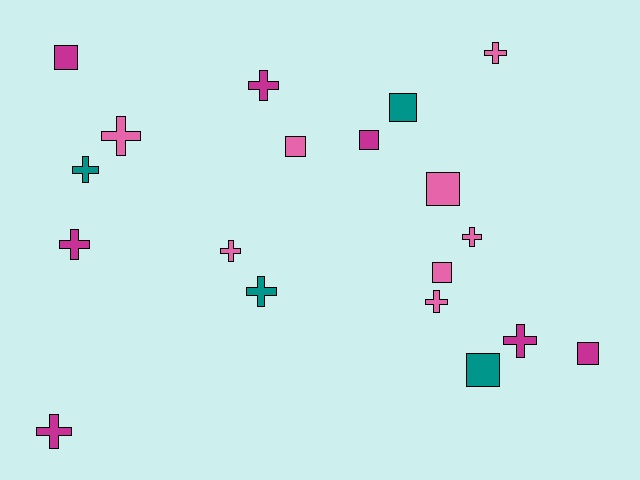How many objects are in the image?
There are 19 objects.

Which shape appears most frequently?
Cross, with 11 objects.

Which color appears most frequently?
Pink, with 8 objects.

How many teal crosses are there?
There are 2 teal crosses.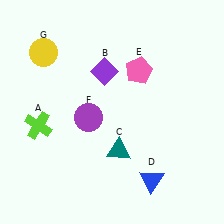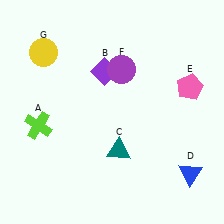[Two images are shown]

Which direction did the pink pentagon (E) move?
The pink pentagon (E) moved right.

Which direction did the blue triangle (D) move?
The blue triangle (D) moved right.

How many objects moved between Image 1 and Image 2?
3 objects moved between the two images.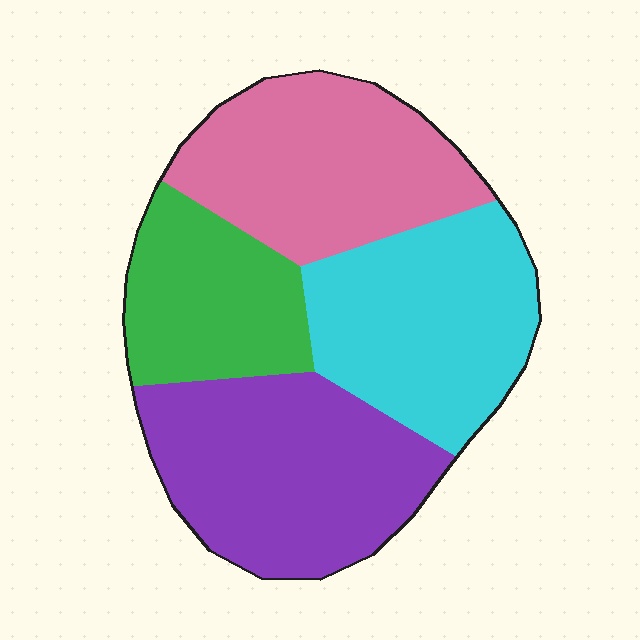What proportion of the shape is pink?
Pink takes up about one quarter (1/4) of the shape.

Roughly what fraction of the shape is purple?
Purple takes up about one third (1/3) of the shape.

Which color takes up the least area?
Green, at roughly 20%.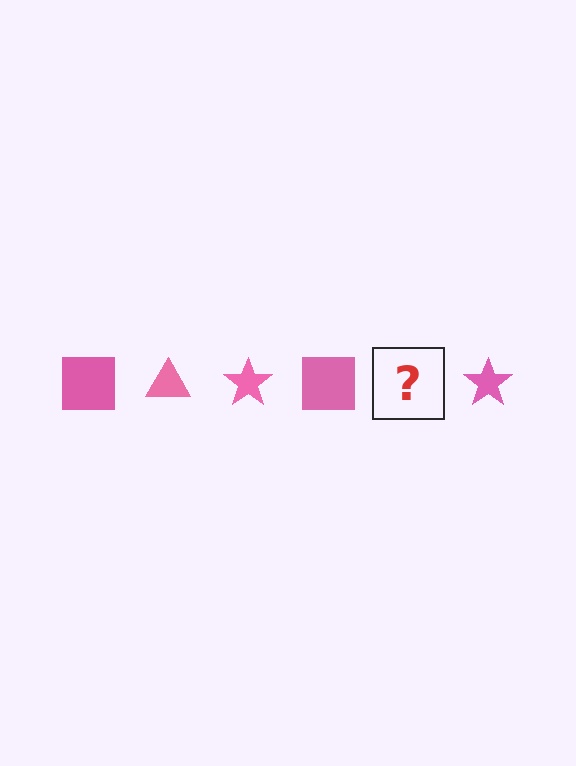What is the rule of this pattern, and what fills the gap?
The rule is that the pattern cycles through square, triangle, star shapes in pink. The gap should be filled with a pink triangle.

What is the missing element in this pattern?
The missing element is a pink triangle.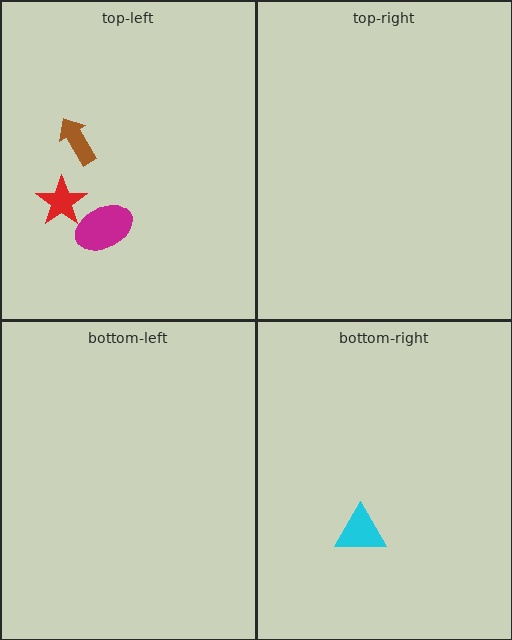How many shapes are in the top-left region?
3.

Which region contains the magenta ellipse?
The top-left region.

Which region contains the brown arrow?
The top-left region.